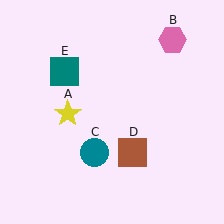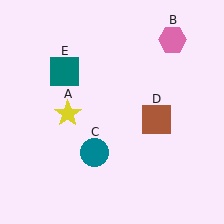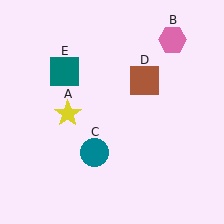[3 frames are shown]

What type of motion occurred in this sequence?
The brown square (object D) rotated counterclockwise around the center of the scene.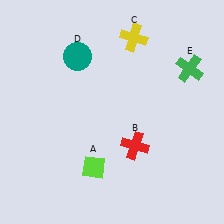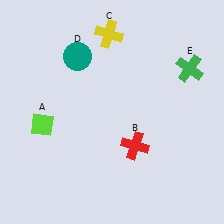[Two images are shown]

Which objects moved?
The objects that moved are: the lime diamond (A), the yellow cross (C).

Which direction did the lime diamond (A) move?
The lime diamond (A) moved left.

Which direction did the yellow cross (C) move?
The yellow cross (C) moved left.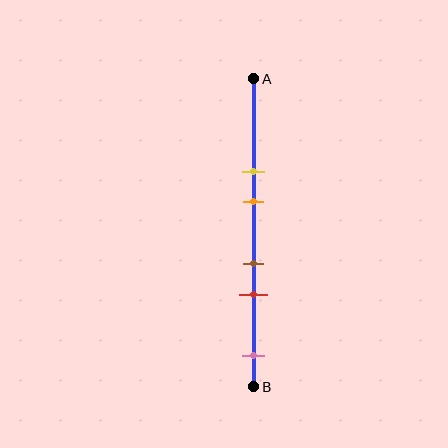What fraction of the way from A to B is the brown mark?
The brown mark is approximately 60% (0.6) of the way from A to B.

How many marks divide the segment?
There are 5 marks dividing the segment.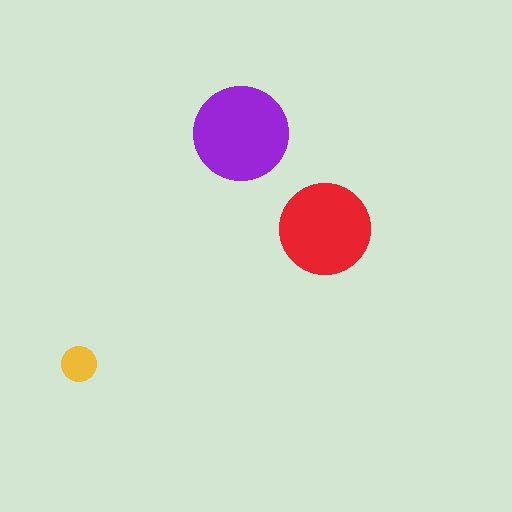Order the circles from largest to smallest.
the purple one, the red one, the yellow one.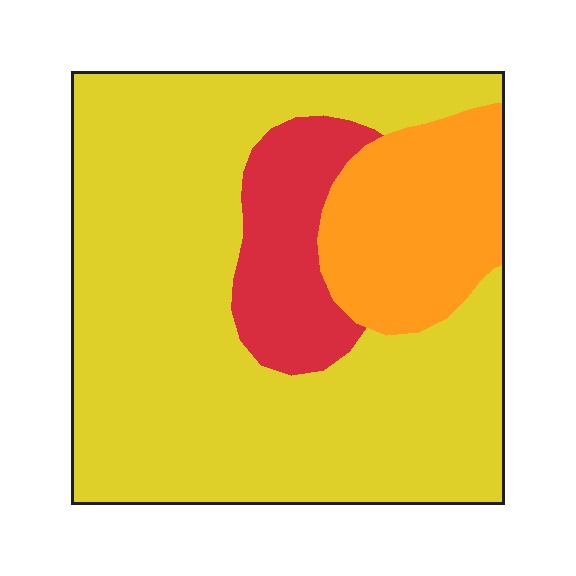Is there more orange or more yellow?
Yellow.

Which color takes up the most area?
Yellow, at roughly 70%.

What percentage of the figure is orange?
Orange takes up about one sixth (1/6) of the figure.